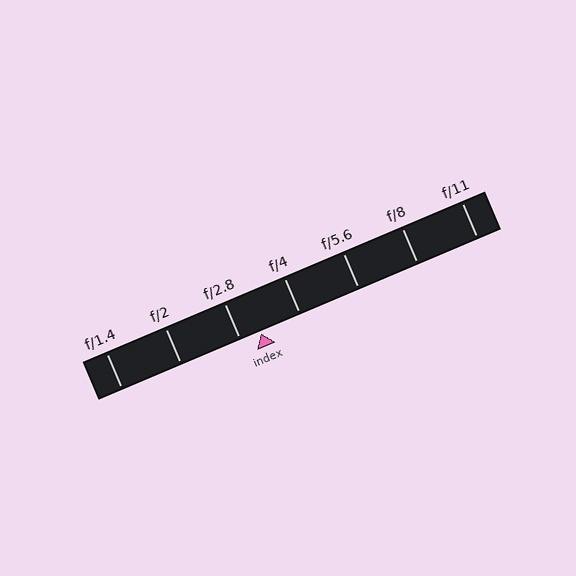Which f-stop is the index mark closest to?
The index mark is closest to f/2.8.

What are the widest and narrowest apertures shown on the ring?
The widest aperture shown is f/1.4 and the narrowest is f/11.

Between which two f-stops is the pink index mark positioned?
The index mark is between f/2.8 and f/4.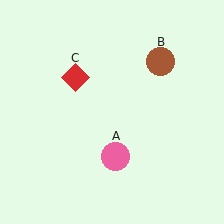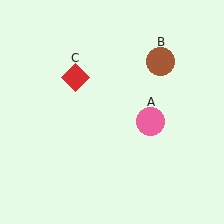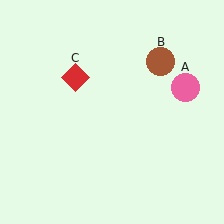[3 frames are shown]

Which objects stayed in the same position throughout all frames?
Brown circle (object B) and red diamond (object C) remained stationary.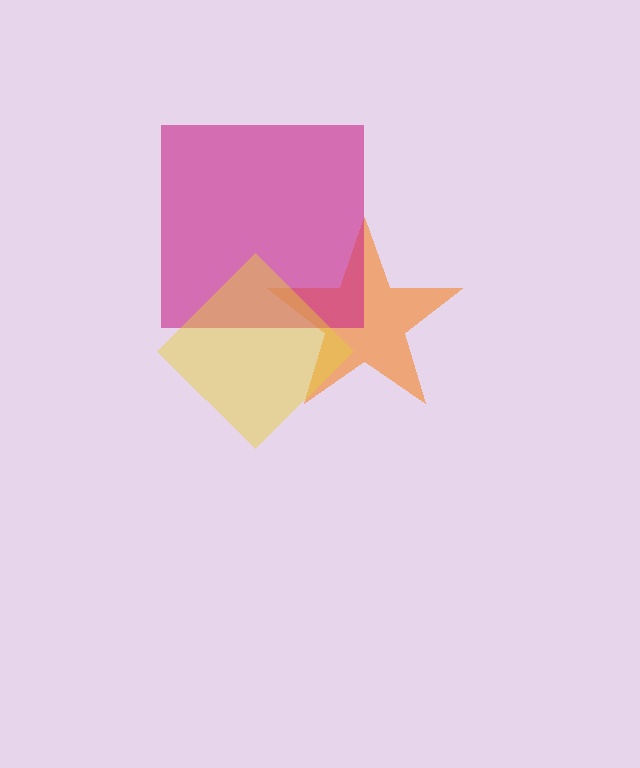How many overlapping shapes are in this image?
There are 3 overlapping shapes in the image.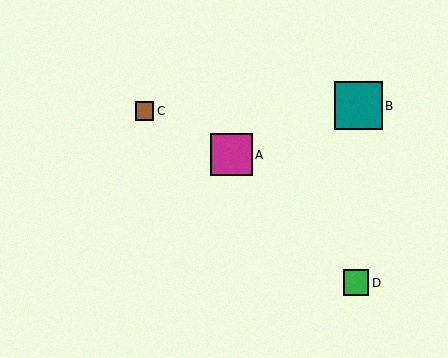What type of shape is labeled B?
Shape B is a teal square.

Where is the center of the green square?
The center of the green square is at (356, 283).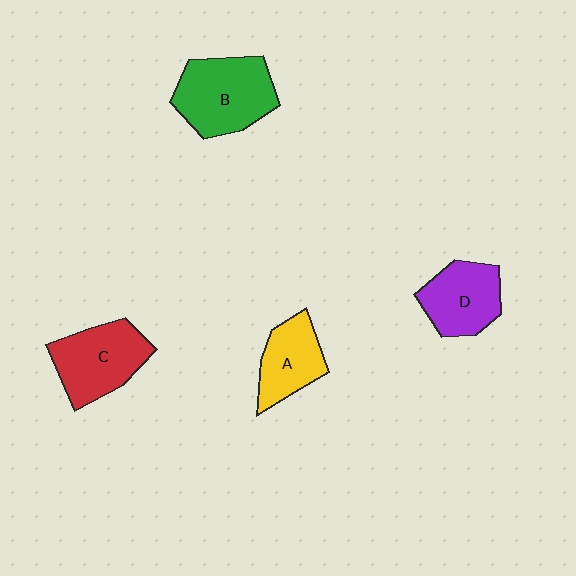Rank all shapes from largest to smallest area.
From largest to smallest: B (green), C (red), D (purple), A (yellow).